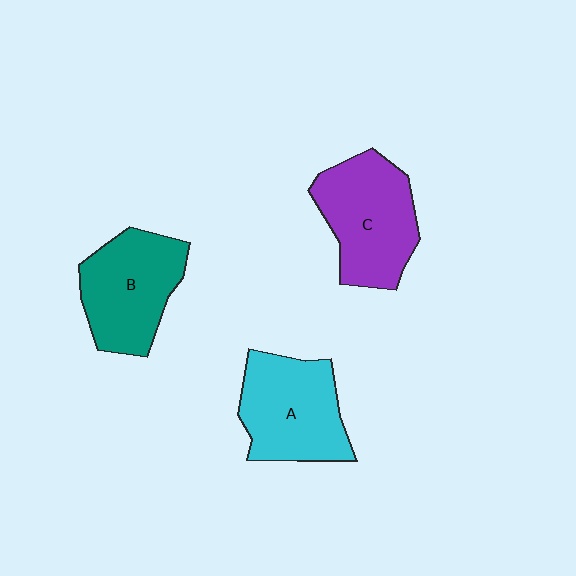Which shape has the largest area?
Shape C (purple).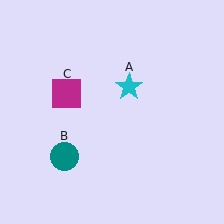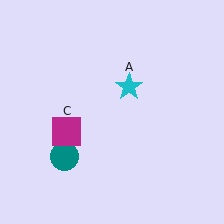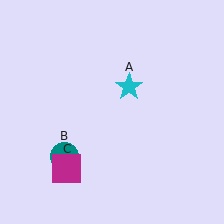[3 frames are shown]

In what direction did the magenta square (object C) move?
The magenta square (object C) moved down.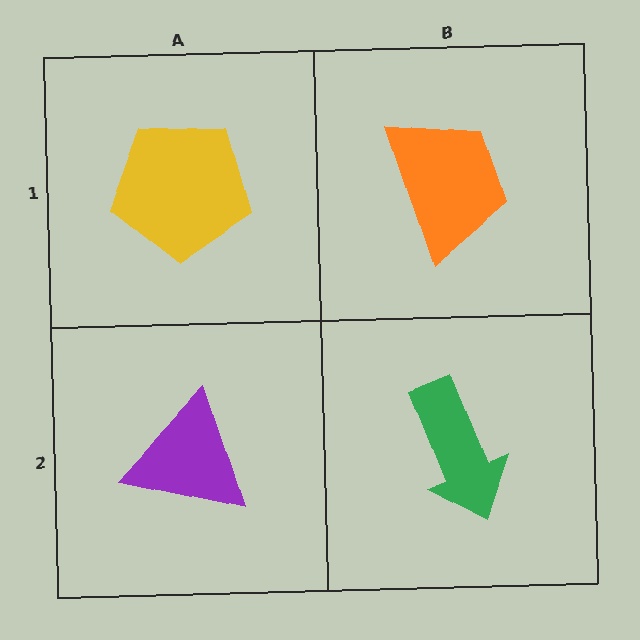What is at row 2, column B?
A green arrow.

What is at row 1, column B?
An orange trapezoid.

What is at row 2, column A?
A purple triangle.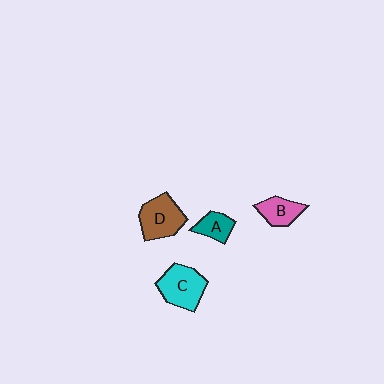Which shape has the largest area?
Shape C (cyan).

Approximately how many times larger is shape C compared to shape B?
Approximately 1.6 times.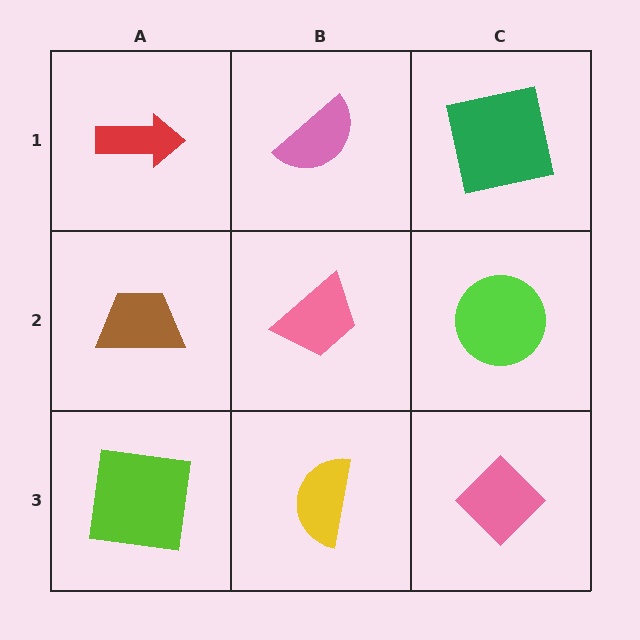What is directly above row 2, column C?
A green square.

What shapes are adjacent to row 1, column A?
A brown trapezoid (row 2, column A), a pink semicircle (row 1, column B).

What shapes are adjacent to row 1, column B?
A pink trapezoid (row 2, column B), a red arrow (row 1, column A), a green square (row 1, column C).